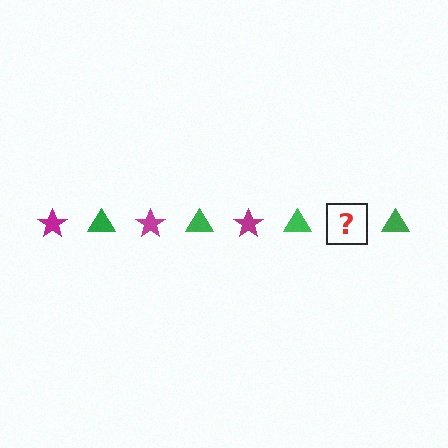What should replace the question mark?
The question mark should be replaced with a magenta star.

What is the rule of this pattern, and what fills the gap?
The rule is that the pattern alternates between magenta star and green triangle. The gap should be filled with a magenta star.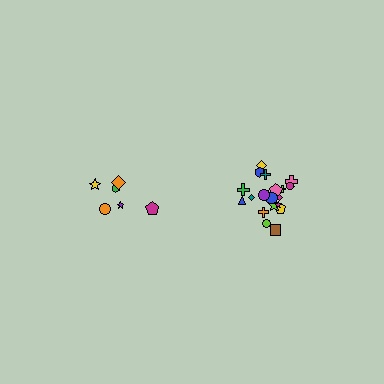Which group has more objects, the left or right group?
The right group.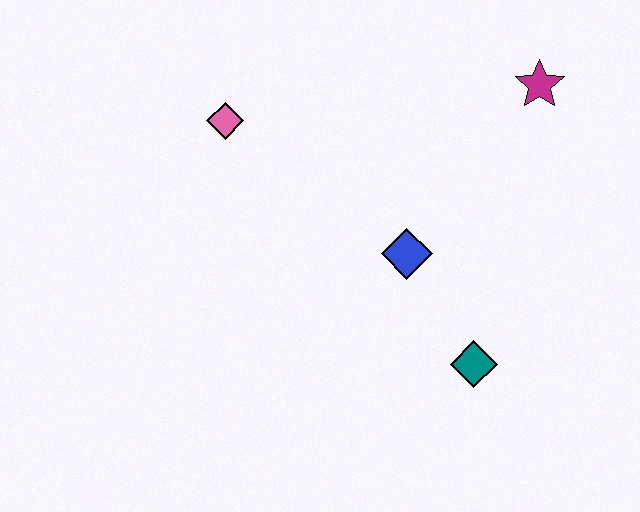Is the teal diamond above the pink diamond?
No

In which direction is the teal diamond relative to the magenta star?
The teal diamond is below the magenta star.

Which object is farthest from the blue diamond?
The pink diamond is farthest from the blue diamond.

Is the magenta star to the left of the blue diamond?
No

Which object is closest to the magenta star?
The blue diamond is closest to the magenta star.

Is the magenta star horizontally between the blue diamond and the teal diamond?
No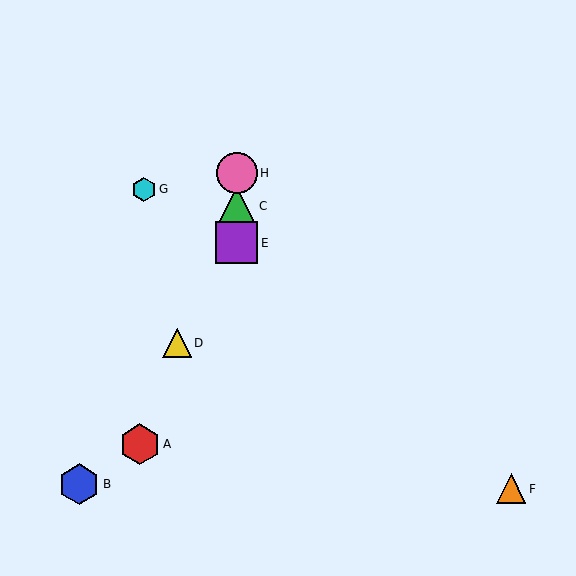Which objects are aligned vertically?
Objects C, E, H are aligned vertically.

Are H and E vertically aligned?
Yes, both are at x≈237.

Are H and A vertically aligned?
No, H is at x≈237 and A is at x≈140.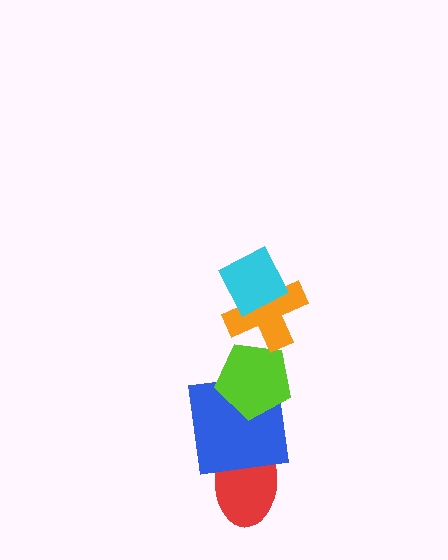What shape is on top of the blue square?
The lime pentagon is on top of the blue square.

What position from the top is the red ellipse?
The red ellipse is 5th from the top.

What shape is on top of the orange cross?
The cyan diamond is on top of the orange cross.